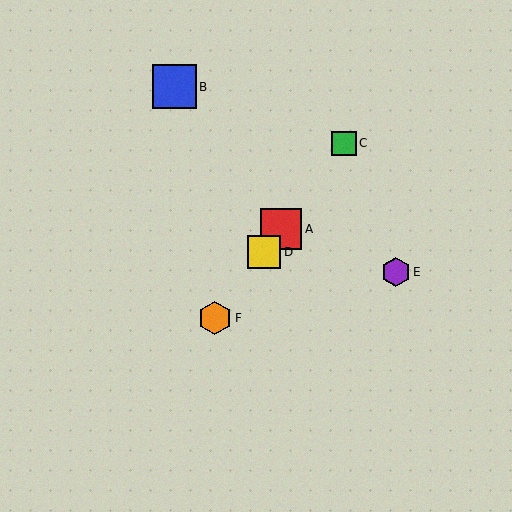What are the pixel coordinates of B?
Object B is at (174, 87).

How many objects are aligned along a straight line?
4 objects (A, C, D, F) are aligned along a straight line.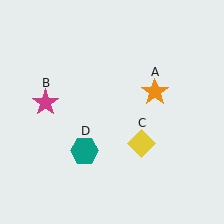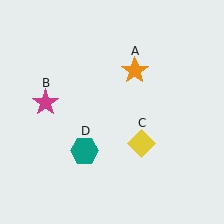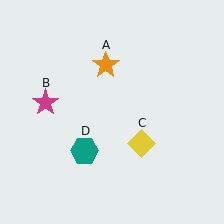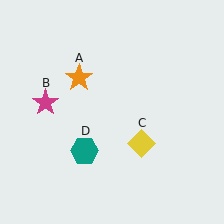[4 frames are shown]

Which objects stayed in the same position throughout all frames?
Magenta star (object B) and yellow diamond (object C) and teal hexagon (object D) remained stationary.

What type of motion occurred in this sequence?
The orange star (object A) rotated counterclockwise around the center of the scene.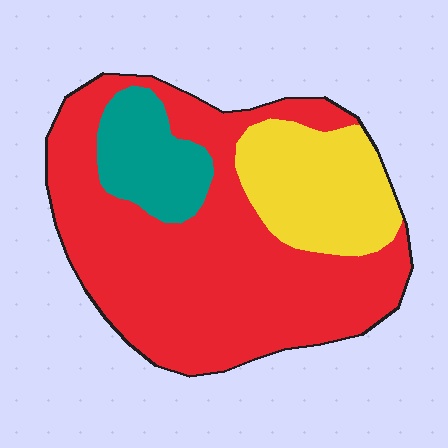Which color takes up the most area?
Red, at roughly 65%.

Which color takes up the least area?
Teal, at roughly 15%.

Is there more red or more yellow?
Red.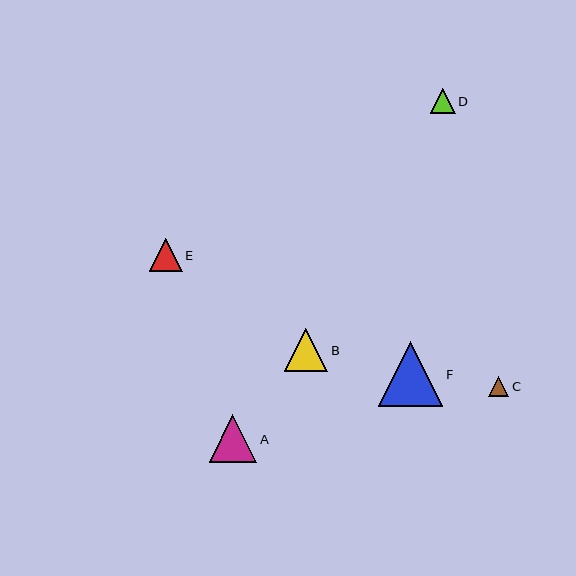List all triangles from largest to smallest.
From largest to smallest: F, A, B, E, D, C.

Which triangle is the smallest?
Triangle C is the smallest with a size of approximately 20 pixels.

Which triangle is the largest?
Triangle F is the largest with a size of approximately 65 pixels.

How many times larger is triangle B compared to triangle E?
Triangle B is approximately 1.3 times the size of triangle E.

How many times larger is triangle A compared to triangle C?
Triangle A is approximately 2.4 times the size of triangle C.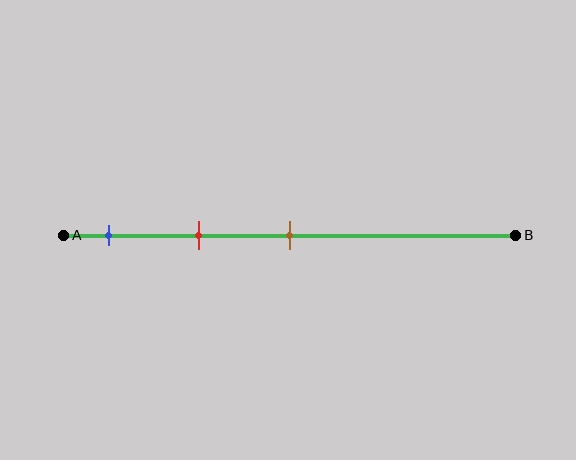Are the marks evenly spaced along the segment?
Yes, the marks are approximately evenly spaced.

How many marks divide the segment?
There are 3 marks dividing the segment.